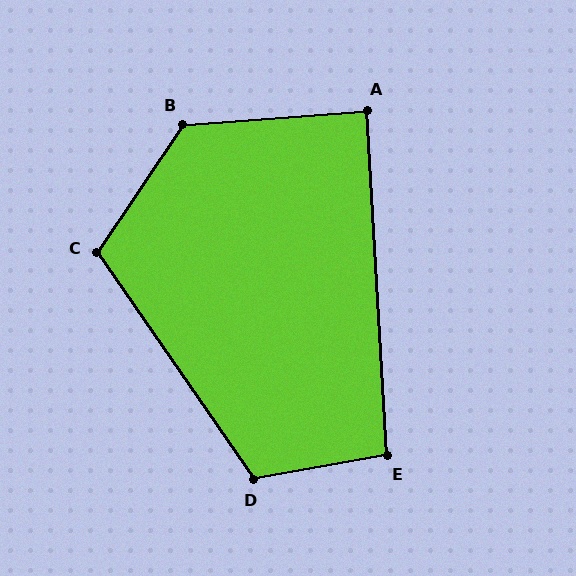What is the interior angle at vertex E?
Approximately 97 degrees (obtuse).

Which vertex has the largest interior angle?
B, at approximately 128 degrees.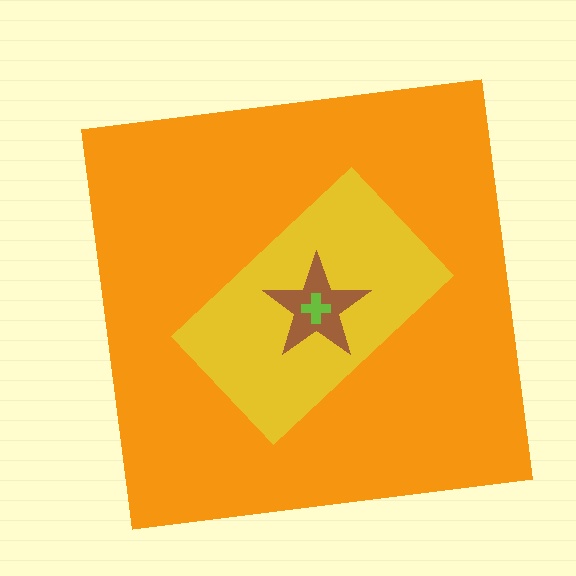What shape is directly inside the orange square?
The yellow rectangle.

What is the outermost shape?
The orange square.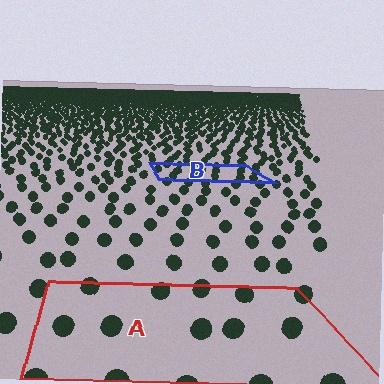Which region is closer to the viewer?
Region A is closer. The texture elements there are larger and more spread out.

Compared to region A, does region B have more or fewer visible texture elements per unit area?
Region B has more texture elements per unit area — they are packed more densely because it is farther away.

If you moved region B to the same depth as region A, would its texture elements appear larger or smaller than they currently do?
They would appear larger. At a closer depth, the same texture elements are projected at a bigger on-screen size.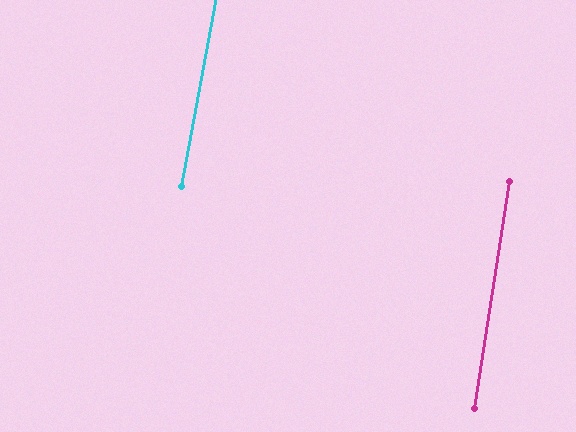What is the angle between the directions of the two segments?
Approximately 2 degrees.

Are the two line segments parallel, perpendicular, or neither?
Parallel — their directions differ by only 1.5°.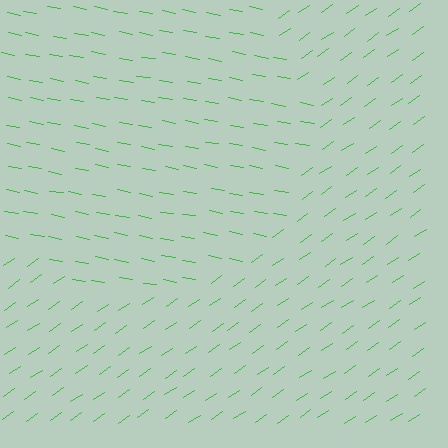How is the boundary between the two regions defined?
The boundary is defined purely by a change in line orientation (approximately 45 degrees difference). All lines are the same color and thickness.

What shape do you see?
I see a circle.